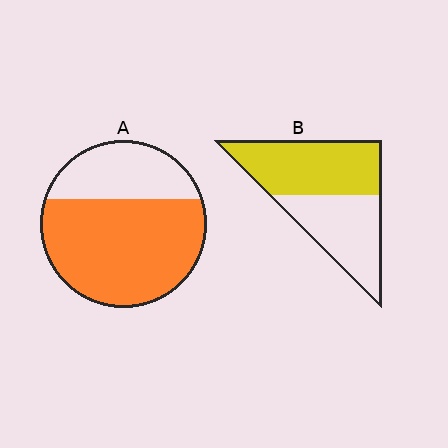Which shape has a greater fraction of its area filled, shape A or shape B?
Shape A.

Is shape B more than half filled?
Yes.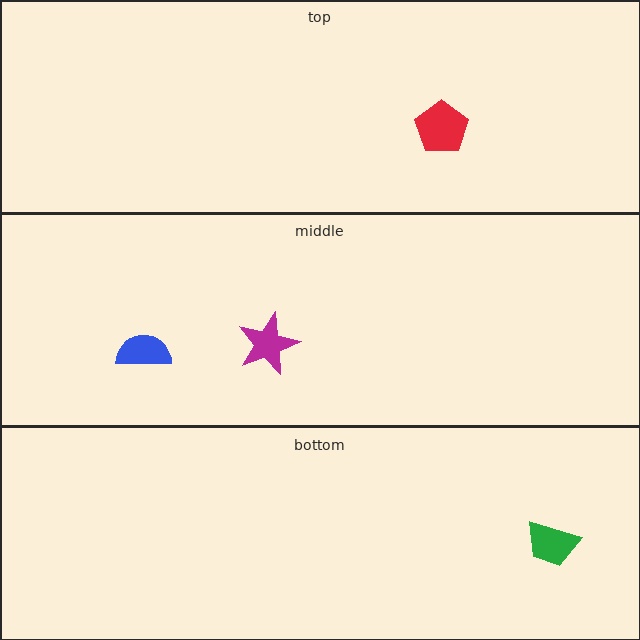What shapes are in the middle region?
The magenta star, the blue semicircle.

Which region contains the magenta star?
The middle region.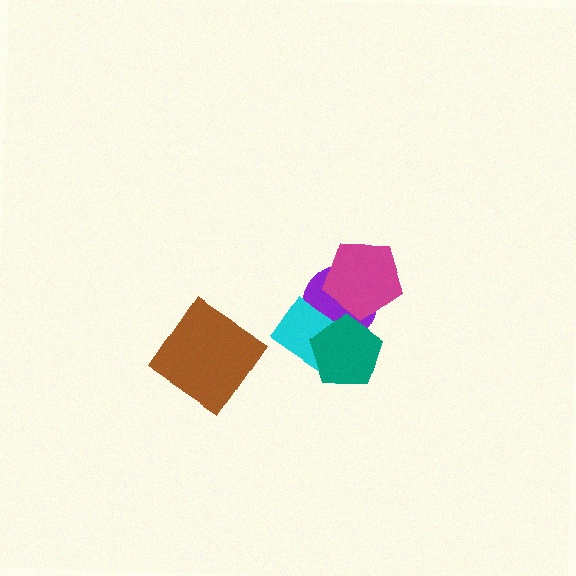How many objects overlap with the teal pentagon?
2 objects overlap with the teal pentagon.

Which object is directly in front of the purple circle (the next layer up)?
The cyan rectangle is directly in front of the purple circle.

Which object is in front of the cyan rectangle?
The teal pentagon is in front of the cyan rectangle.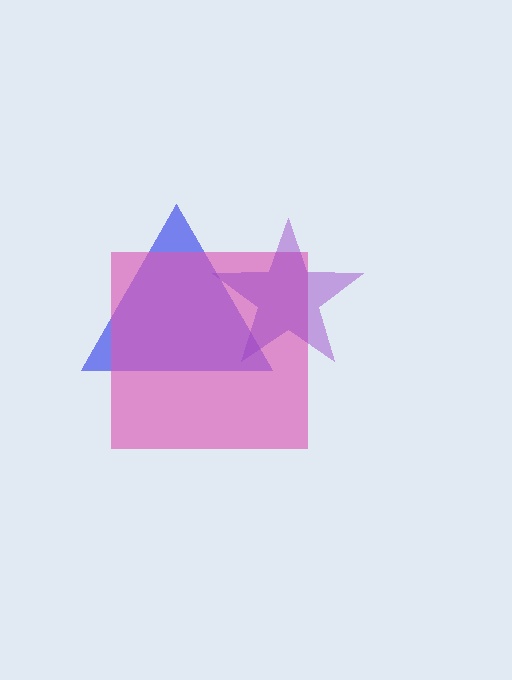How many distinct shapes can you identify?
There are 3 distinct shapes: a blue triangle, a pink square, a purple star.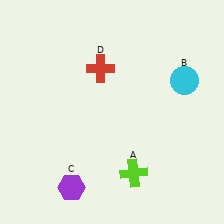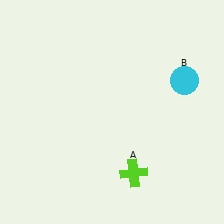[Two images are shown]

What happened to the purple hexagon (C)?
The purple hexagon (C) was removed in Image 2. It was in the bottom-left area of Image 1.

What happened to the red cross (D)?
The red cross (D) was removed in Image 2. It was in the top-left area of Image 1.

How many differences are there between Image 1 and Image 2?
There are 2 differences between the two images.